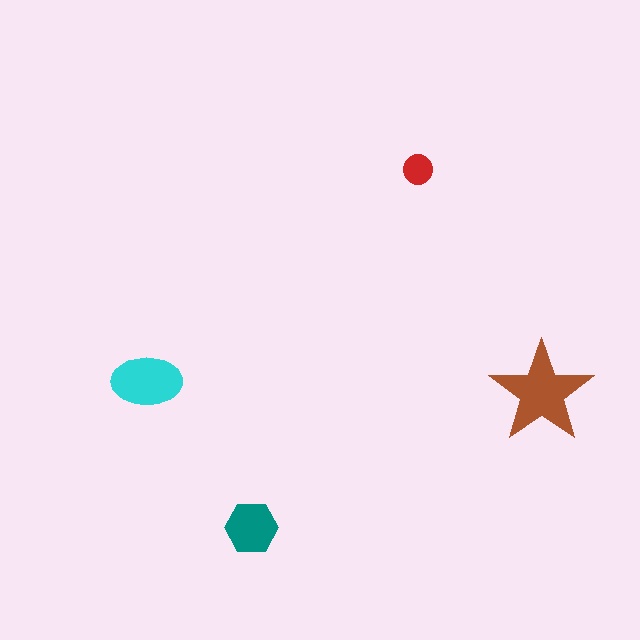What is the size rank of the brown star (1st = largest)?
1st.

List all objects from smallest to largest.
The red circle, the teal hexagon, the cyan ellipse, the brown star.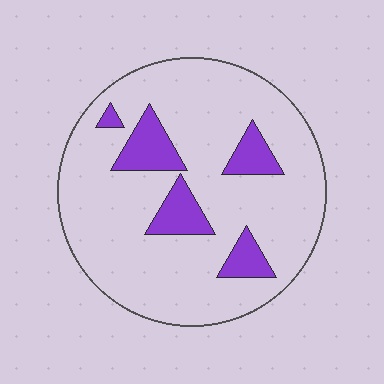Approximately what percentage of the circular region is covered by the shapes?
Approximately 15%.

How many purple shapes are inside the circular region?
5.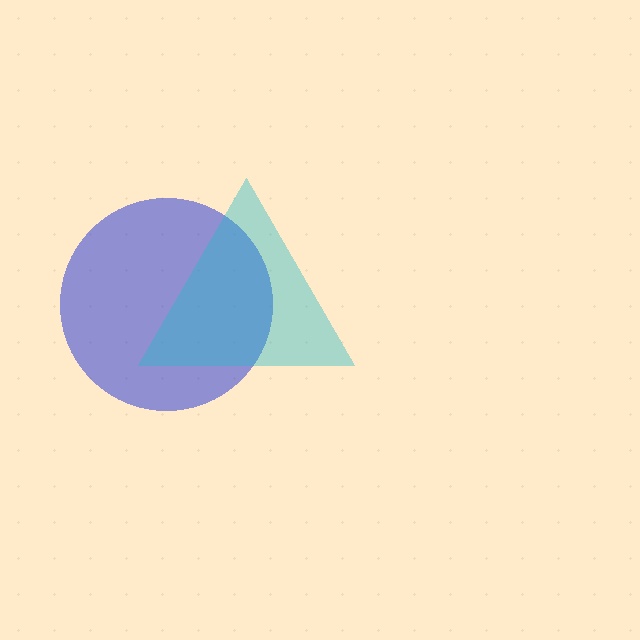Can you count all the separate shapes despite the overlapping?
Yes, there are 2 separate shapes.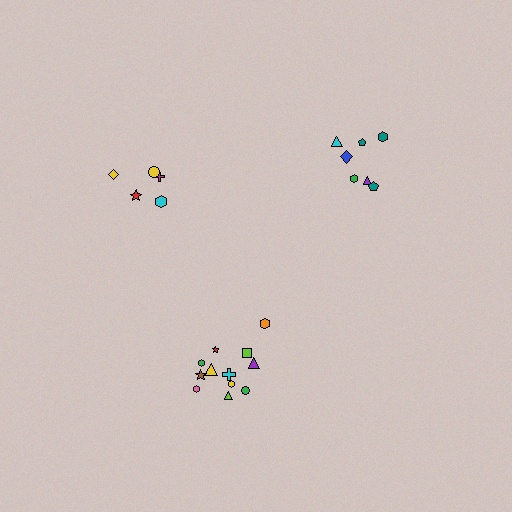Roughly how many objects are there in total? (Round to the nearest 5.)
Roughly 25 objects in total.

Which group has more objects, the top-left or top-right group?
The top-right group.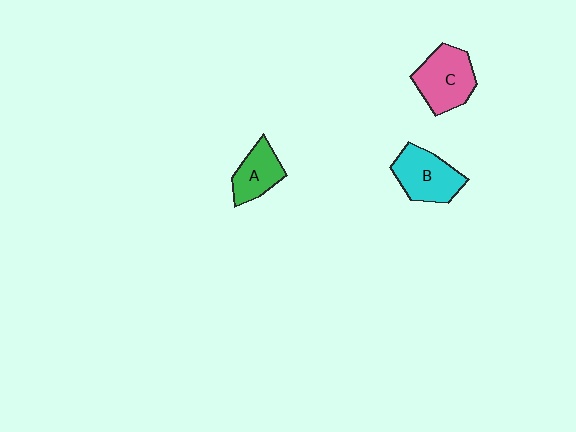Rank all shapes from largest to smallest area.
From largest to smallest: C (pink), B (cyan), A (green).